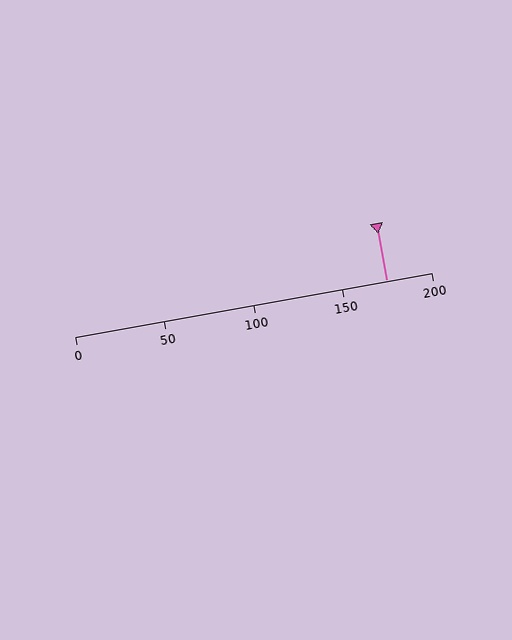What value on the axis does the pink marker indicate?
The marker indicates approximately 175.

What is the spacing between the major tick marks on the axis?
The major ticks are spaced 50 apart.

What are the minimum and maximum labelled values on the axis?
The axis runs from 0 to 200.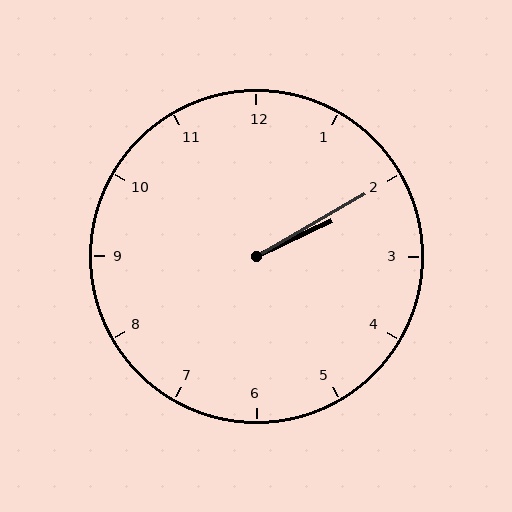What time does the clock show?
2:10.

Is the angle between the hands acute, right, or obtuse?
It is acute.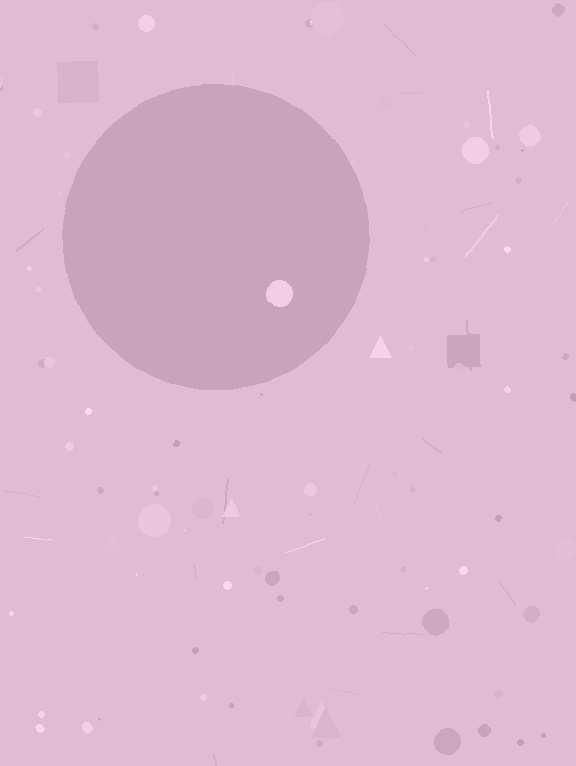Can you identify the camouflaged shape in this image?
The camouflaged shape is a circle.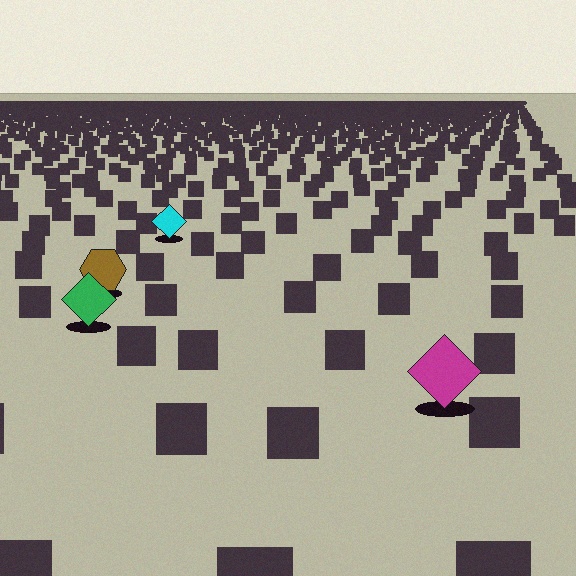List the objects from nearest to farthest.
From nearest to farthest: the magenta diamond, the green diamond, the brown hexagon, the cyan diamond.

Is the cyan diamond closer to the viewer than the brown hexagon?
No. The brown hexagon is closer — you can tell from the texture gradient: the ground texture is coarser near it.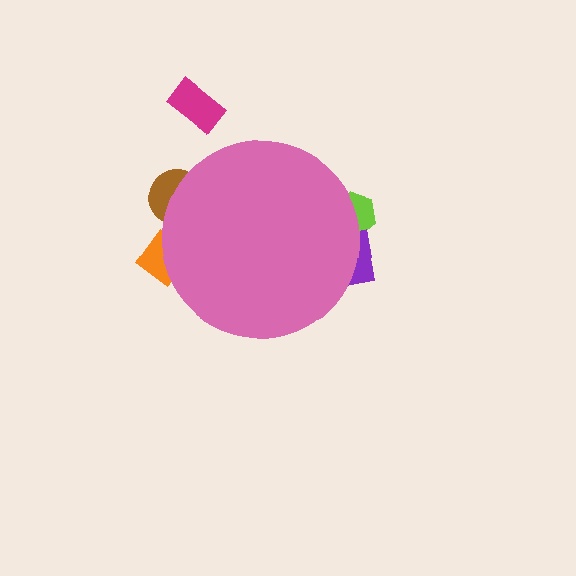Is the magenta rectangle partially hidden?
No, the magenta rectangle is fully visible.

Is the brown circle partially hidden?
Yes, the brown circle is partially hidden behind the pink circle.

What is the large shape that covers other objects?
A pink circle.